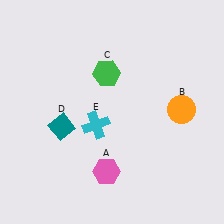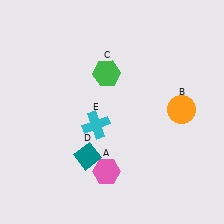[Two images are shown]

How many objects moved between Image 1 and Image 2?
1 object moved between the two images.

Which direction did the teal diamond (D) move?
The teal diamond (D) moved down.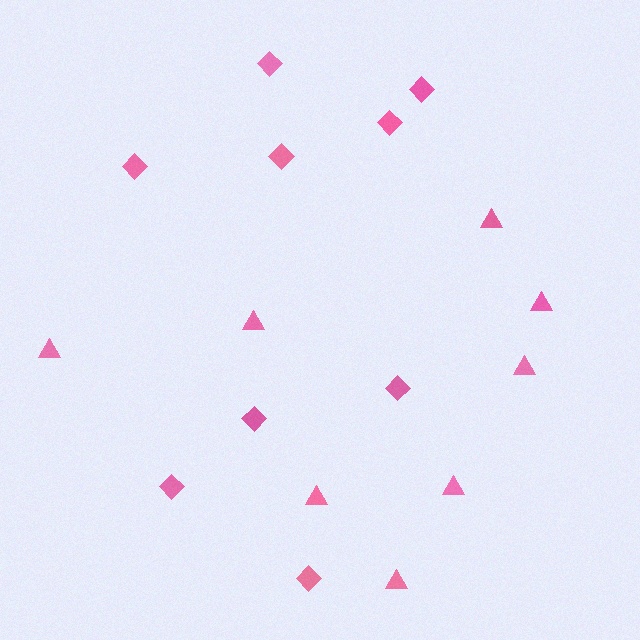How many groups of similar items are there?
There are 2 groups: one group of diamonds (9) and one group of triangles (8).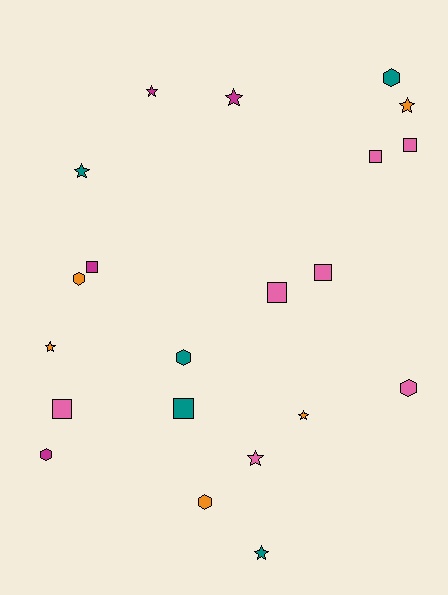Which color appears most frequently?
Pink, with 7 objects.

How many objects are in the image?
There are 21 objects.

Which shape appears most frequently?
Star, with 8 objects.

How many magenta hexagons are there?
There is 1 magenta hexagon.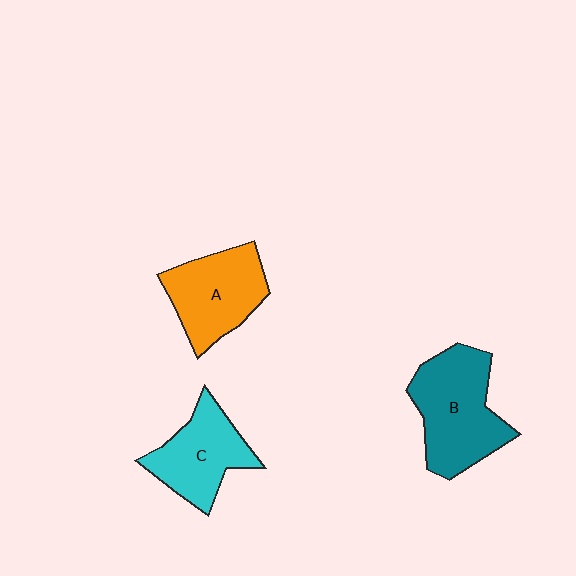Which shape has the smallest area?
Shape C (cyan).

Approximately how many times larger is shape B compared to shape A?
Approximately 1.2 times.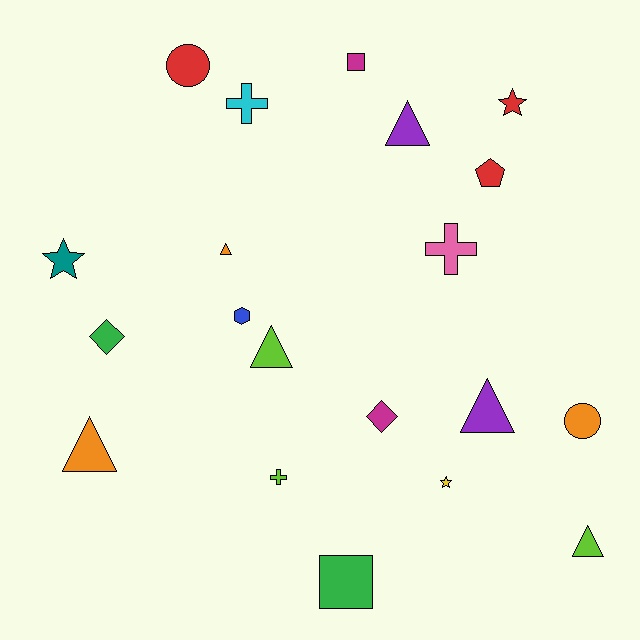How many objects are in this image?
There are 20 objects.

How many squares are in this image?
There are 2 squares.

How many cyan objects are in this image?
There is 1 cyan object.